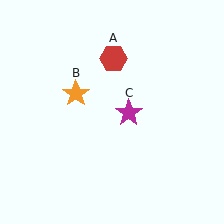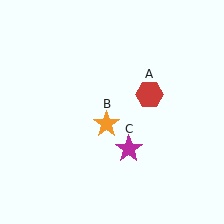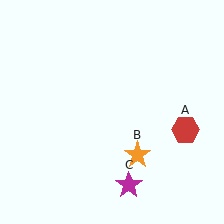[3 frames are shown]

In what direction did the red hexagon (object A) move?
The red hexagon (object A) moved down and to the right.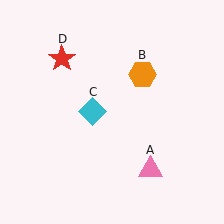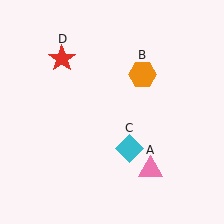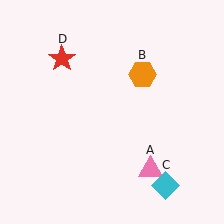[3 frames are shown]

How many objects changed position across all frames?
1 object changed position: cyan diamond (object C).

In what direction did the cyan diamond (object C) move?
The cyan diamond (object C) moved down and to the right.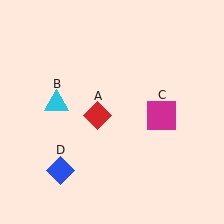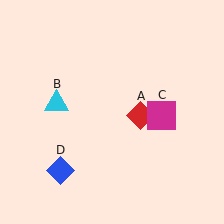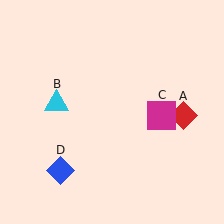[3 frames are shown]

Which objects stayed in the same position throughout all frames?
Cyan triangle (object B) and magenta square (object C) and blue diamond (object D) remained stationary.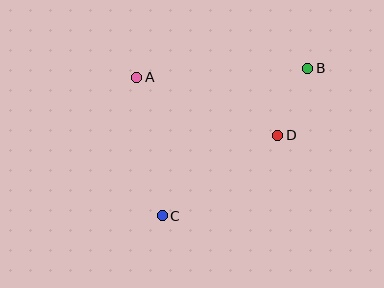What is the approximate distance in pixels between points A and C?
The distance between A and C is approximately 141 pixels.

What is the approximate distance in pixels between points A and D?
The distance between A and D is approximately 153 pixels.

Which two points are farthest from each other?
Points B and C are farthest from each other.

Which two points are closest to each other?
Points B and D are closest to each other.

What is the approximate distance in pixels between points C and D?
The distance between C and D is approximately 141 pixels.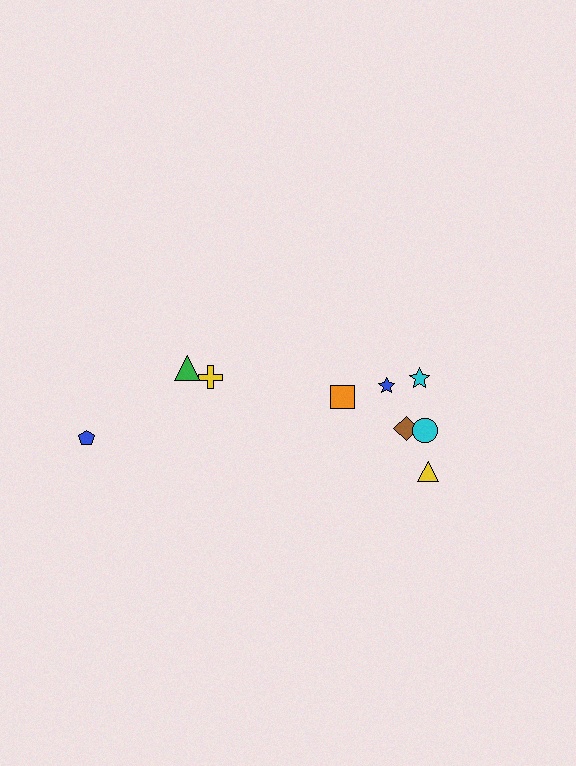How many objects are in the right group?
There are 6 objects.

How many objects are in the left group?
There are 3 objects.